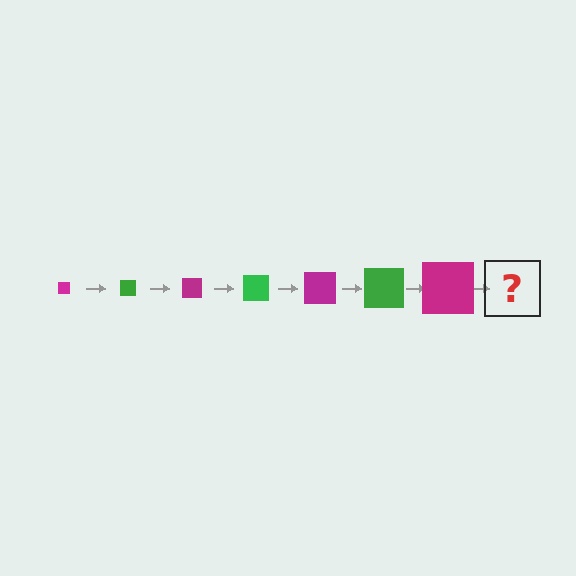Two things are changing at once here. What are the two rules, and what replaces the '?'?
The two rules are that the square grows larger each step and the color cycles through magenta and green. The '?' should be a green square, larger than the previous one.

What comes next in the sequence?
The next element should be a green square, larger than the previous one.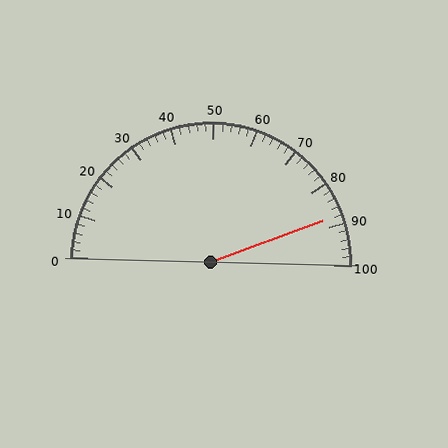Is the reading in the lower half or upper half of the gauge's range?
The reading is in the upper half of the range (0 to 100).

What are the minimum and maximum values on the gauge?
The gauge ranges from 0 to 100.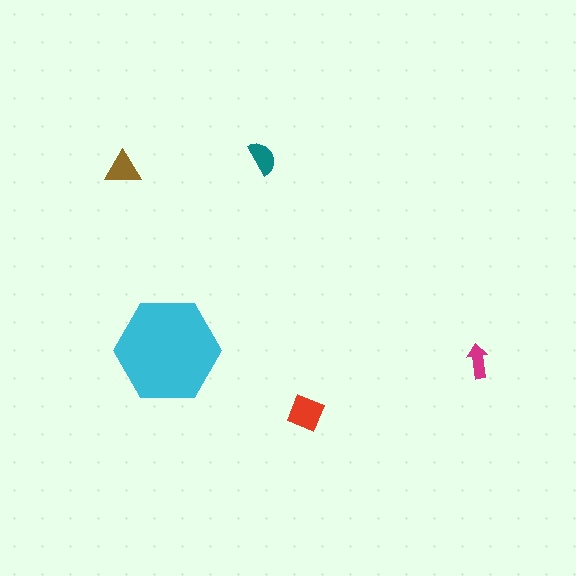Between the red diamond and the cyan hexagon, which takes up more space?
The cyan hexagon.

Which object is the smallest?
The magenta arrow.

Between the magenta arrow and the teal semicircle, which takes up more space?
The teal semicircle.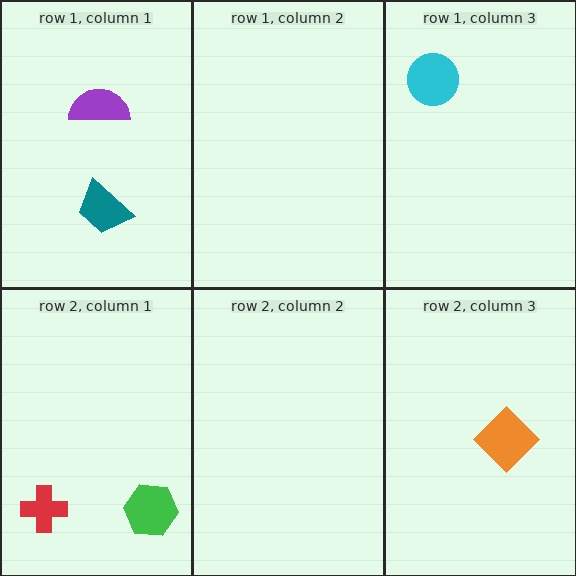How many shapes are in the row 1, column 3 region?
1.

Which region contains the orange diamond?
The row 2, column 3 region.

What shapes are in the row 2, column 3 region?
The orange diamond.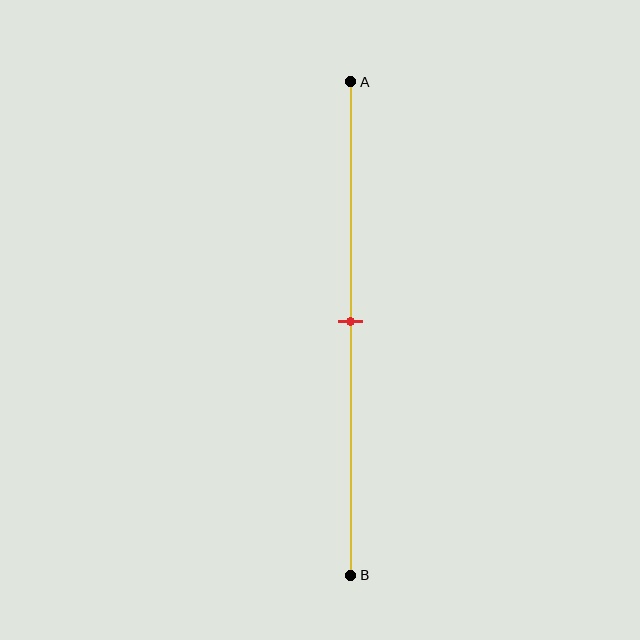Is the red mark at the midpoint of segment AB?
Yes, the mark is approximately at the midpoint.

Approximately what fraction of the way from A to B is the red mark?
The red mark is approximately 50% of the way from A to B.